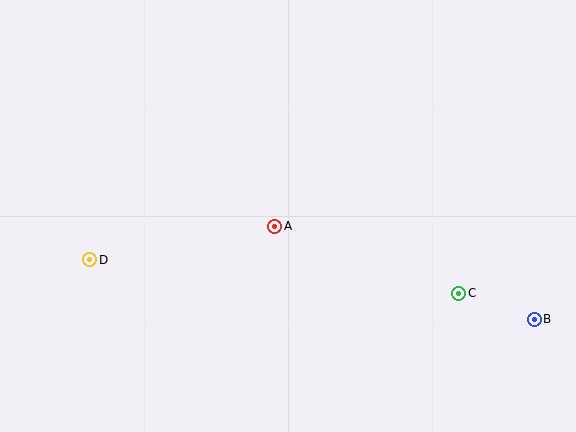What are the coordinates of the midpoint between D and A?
The midpoint between D and A is at (182, 243).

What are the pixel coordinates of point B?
Point B is at (534, 319).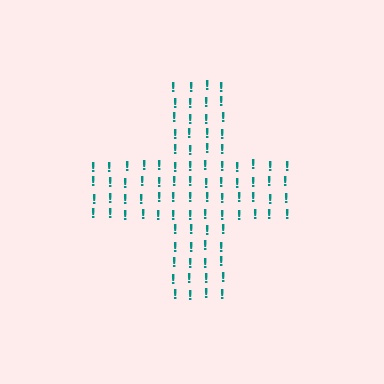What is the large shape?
The large shape is a cross.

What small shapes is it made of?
It is made of small exclamation marks.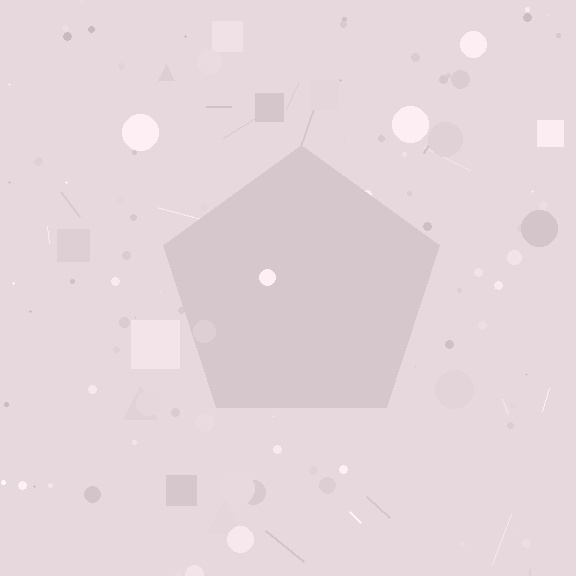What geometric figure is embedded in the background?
A pentagon is embedded in the background.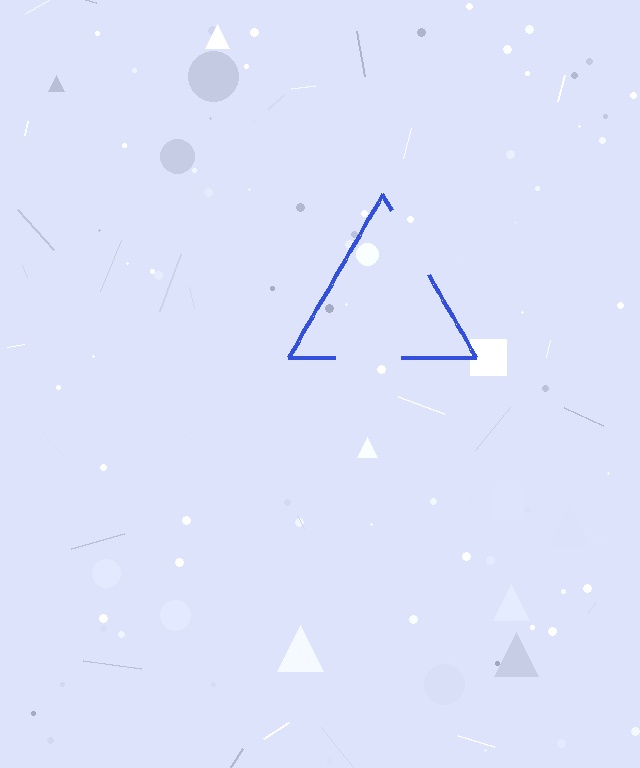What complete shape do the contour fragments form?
The contour fragments form a triangle.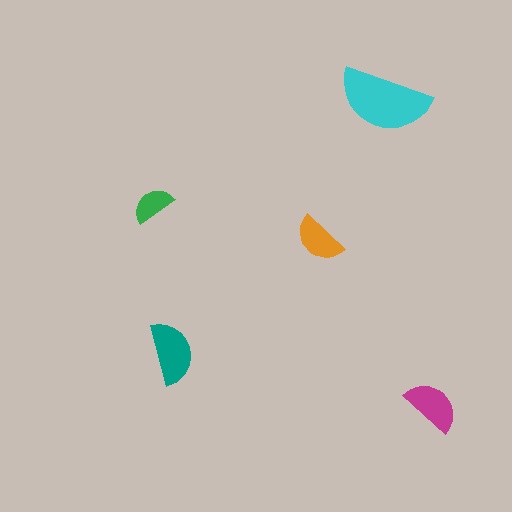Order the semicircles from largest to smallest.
the cyan one, the teal one, the magenta one, the orange one, the green one.